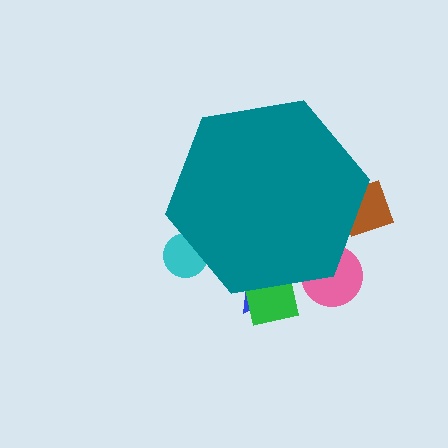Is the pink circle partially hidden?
Yes, the pink circle is partially hidden behind the teal hexagon.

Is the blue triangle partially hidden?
Yes, the blue triangle is partially hidden behind the teal hexagon.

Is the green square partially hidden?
Yes, the green square is partially hidden behind the teal hexagon.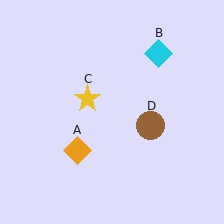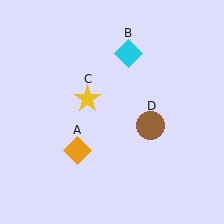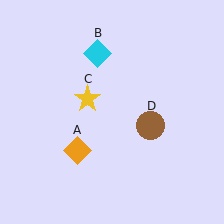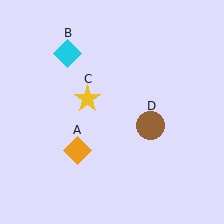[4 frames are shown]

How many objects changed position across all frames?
1 object changed position: cyan diamond (object B).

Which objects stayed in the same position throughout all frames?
Orange diamond (object A) and yellow star (object C) and brown circle (object D) remained stationary.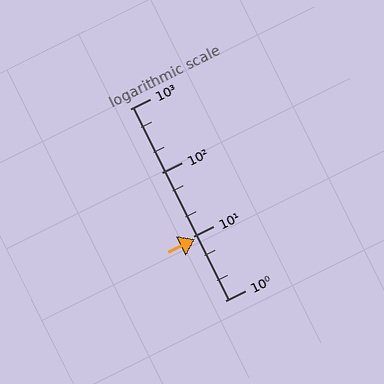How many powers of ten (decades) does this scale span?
The scale spans 3 decades, from 1 to 1000.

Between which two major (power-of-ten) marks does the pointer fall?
The pointer is between 1 and 10.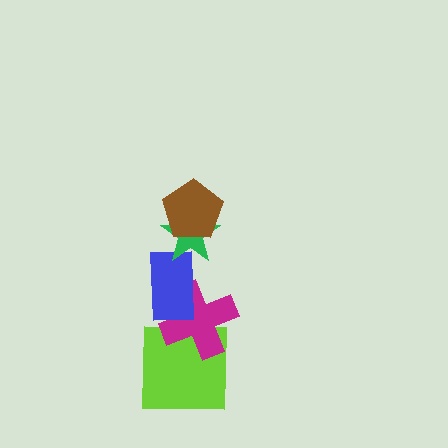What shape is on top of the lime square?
The magenta cross is on top of the lime square.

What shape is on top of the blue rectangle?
The green star is on top of the blue rectangle.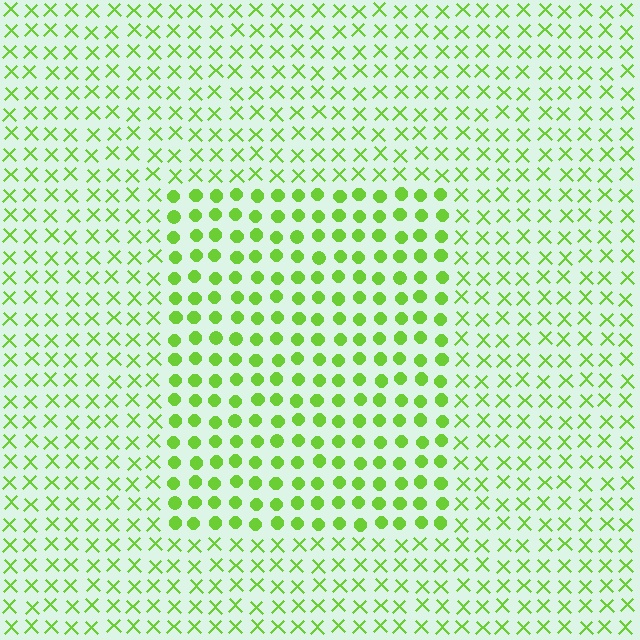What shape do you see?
I see a rectangle.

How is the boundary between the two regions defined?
The boundary is defined by a change in element shape: circles inside vs. X marks outside. All elements share the same color and spacing.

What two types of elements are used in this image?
The image uses circles inside the rectangle region and X marks outside it.